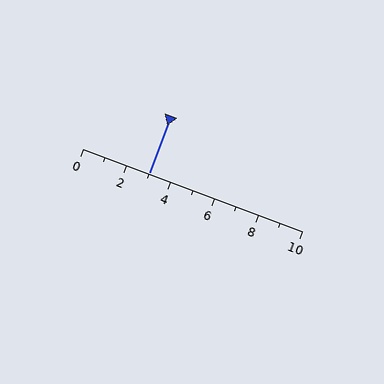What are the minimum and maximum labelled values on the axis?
The axis runs from 0 to 10.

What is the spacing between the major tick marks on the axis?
The major ticks are spaced 2 apart.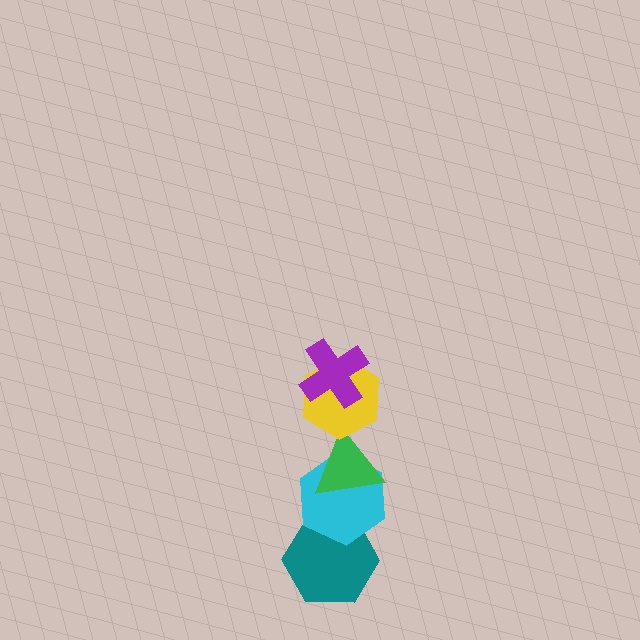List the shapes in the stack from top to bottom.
From top to bottom: the purple cross, the yellow hexagon, the green triangle, the cyan hexagon, the teal hexagon.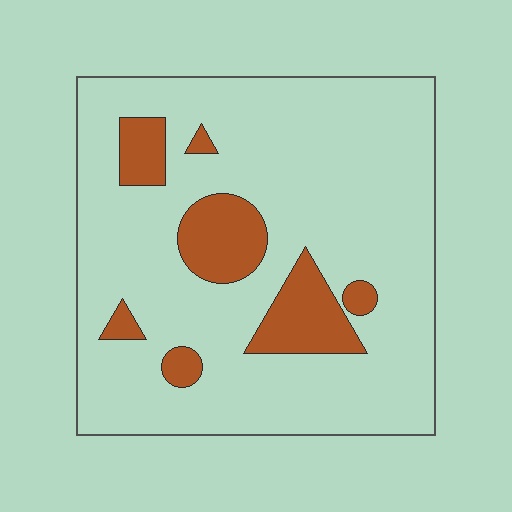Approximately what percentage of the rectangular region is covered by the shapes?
Approximately 15%.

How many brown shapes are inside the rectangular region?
7.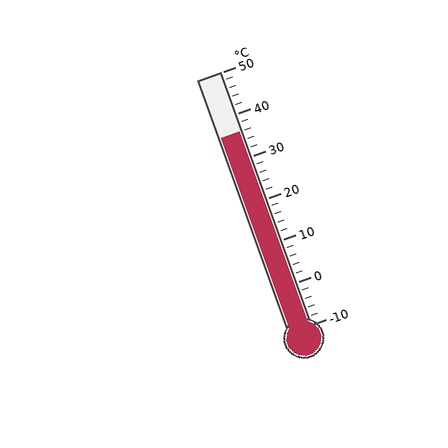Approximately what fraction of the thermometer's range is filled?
The thermometer is filled to approximately 75% of its range.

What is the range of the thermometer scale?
The thermometer scale ranges from -10°C to 50°C.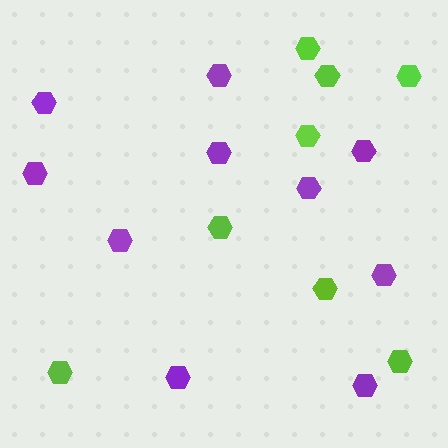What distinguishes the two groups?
There are 2 groups: one group of purple hexagons (10) and one group of lime hexagons (8).